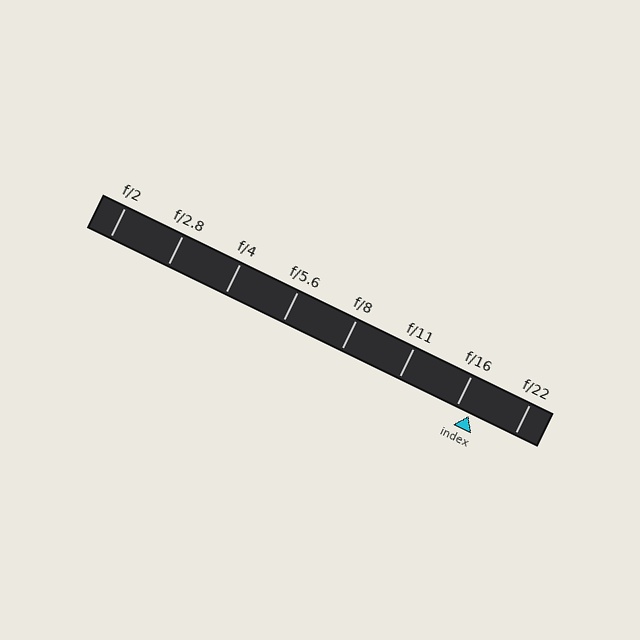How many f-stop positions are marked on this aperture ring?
There are 8 f-stop positions marked.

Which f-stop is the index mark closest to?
The index mark is closest to f/16.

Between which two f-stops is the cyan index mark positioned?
The index mark is between f/16 and f/22.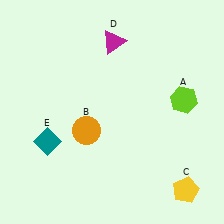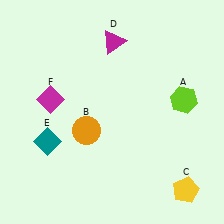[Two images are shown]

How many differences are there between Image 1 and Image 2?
There is 1 difference between the two images.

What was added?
A magenta diamond (F) was added in Image 2.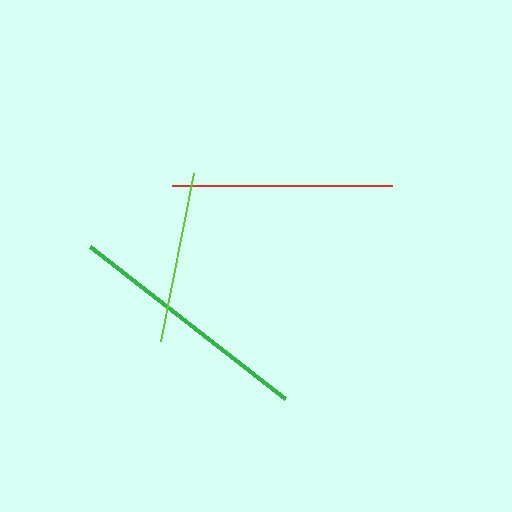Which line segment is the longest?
The green line is the longest at approximately 247 pixels.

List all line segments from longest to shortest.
From longest to shortest: green, red, lime.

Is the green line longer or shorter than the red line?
The green line is longer than the red line.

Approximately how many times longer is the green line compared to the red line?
The green line is approximately 1.1 times the length of the red line.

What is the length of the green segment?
The green segment is approximately 247 pixels long.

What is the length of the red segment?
The red segment is approximately 220 pixels long.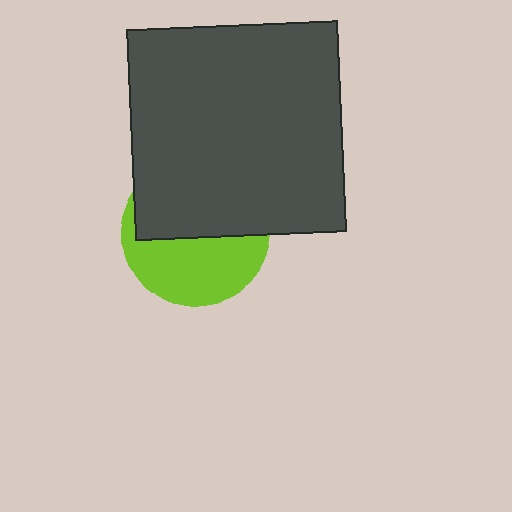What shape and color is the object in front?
The object in front is a dark gray square.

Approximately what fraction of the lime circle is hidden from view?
Roughly 52% of the lime circle is hidden behind the dark gray square.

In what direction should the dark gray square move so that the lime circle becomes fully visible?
The dark gray square should move up. That is the shortest direction to clear the overlap and leave the lime circle fully visible.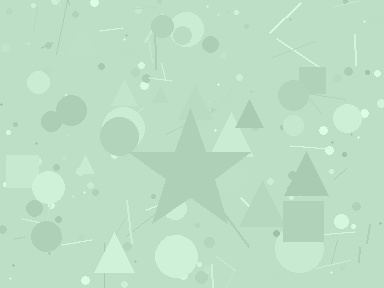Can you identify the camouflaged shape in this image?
The camouflaged shape is a star.